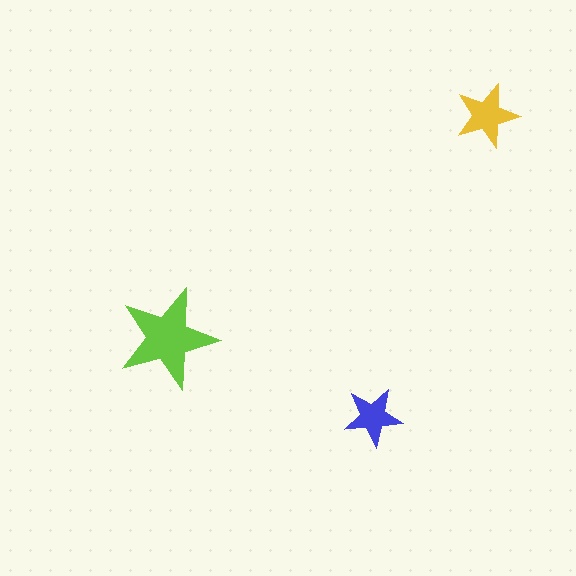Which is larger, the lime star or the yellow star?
The lime one.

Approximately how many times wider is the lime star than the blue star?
About 1.5 times wider.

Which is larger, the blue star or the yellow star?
The yellow one.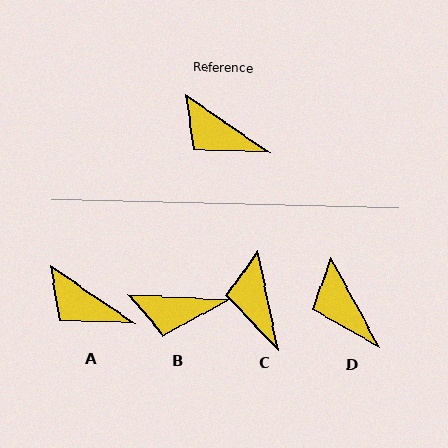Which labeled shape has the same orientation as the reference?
A.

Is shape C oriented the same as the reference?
No, it is off by about 44 degrees.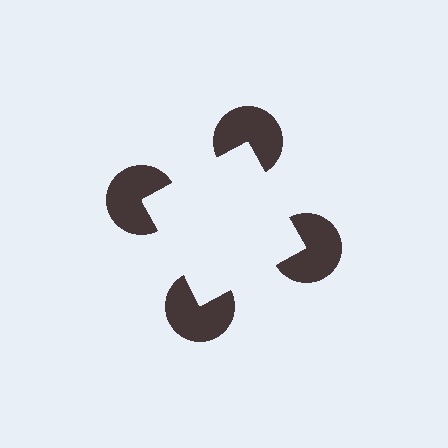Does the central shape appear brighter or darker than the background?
It typically appears slightly brighter than the background, even though no actual brightness change is drawn.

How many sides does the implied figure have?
4 sides.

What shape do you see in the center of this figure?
An illusory square — its edges are inferred from the aligned wedge cuts in the pac-man discs, not physically drawn.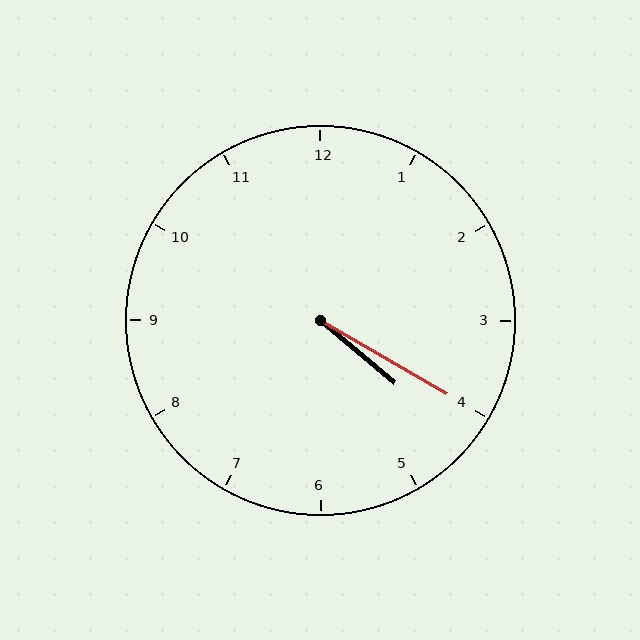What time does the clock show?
4:20.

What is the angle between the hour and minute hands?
Approximately 10 degrees.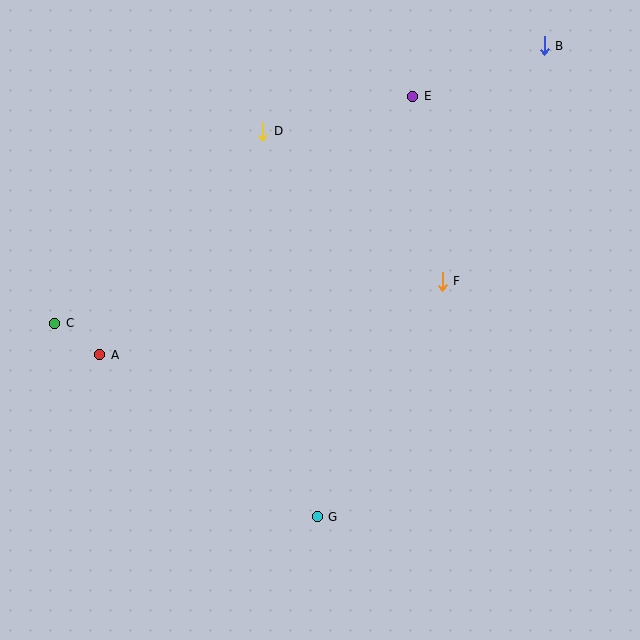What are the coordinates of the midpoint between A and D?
The midpoint between A and D is at (181, 243).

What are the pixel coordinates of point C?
Point C is at (55, 323).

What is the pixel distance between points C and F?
The distance between C and F is 390 pixels.